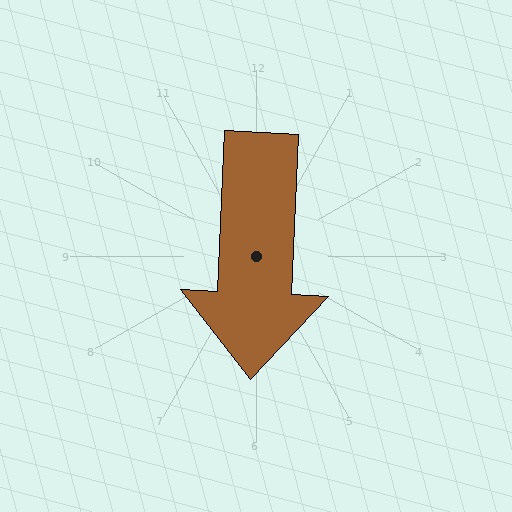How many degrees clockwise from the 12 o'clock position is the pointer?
Approximately 182 degrees.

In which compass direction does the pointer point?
South.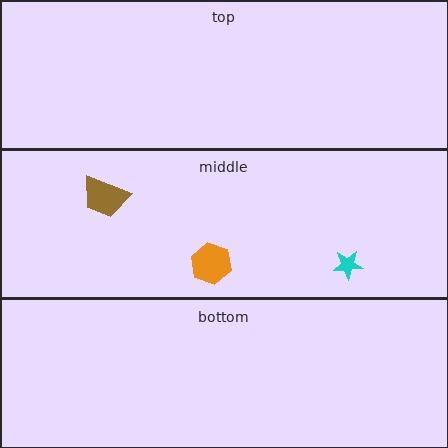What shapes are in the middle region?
The cyan star, the brown trapezoid, the orange hexagon.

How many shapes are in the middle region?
3.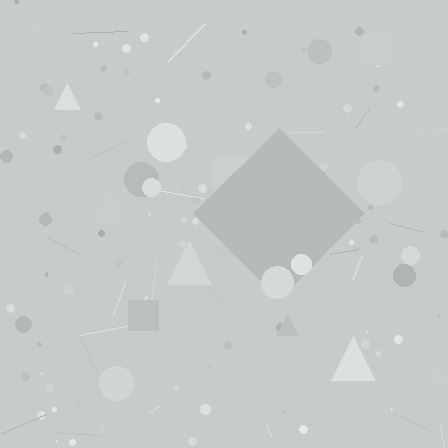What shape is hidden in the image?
A diamond is hidden in the image.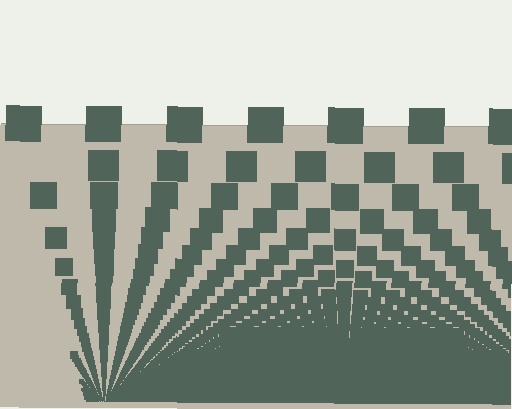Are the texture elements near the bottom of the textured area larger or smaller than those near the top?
Smaller. The gradient is inverted — elements near the bottom are smaller and denser.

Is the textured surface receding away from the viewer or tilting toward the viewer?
The surface appears to tilt toward the viewer. Texture elements get larger and sparser toward the top.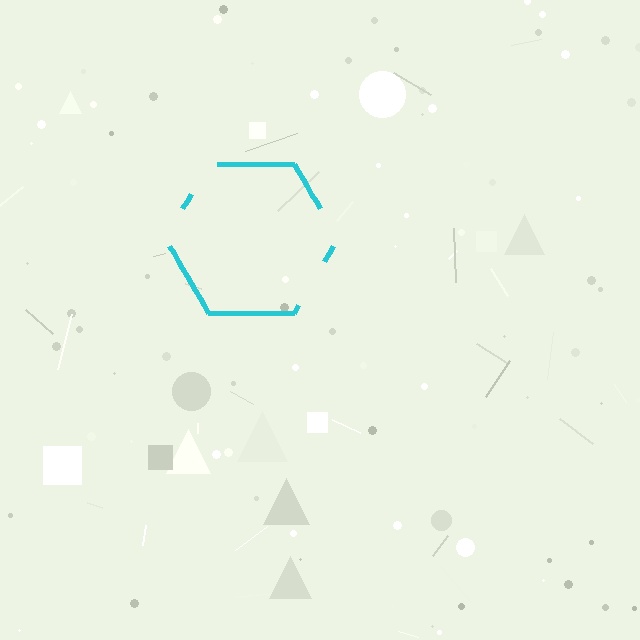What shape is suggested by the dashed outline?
The dashed outline suggests a hexagon.